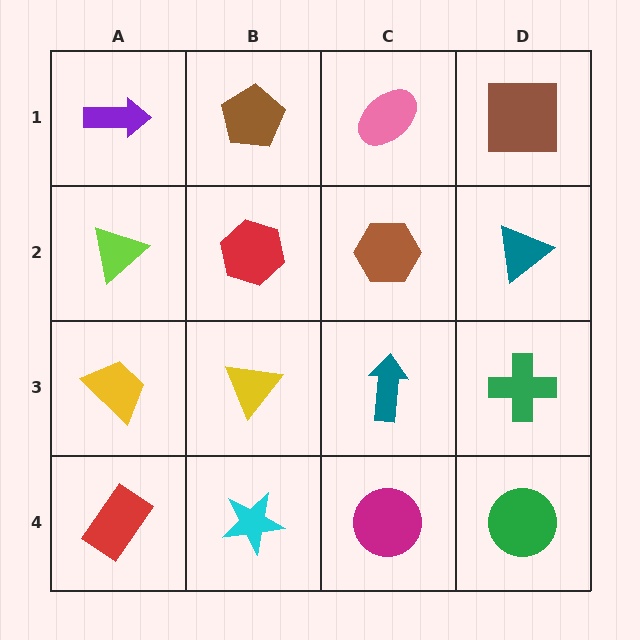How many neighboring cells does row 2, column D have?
3.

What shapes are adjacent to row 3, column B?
A red hexagon (row 2, column B), a cyan star (row 4, column B), a yellow trapezoid (row 3, column A), a teal arrow (row 3, column C).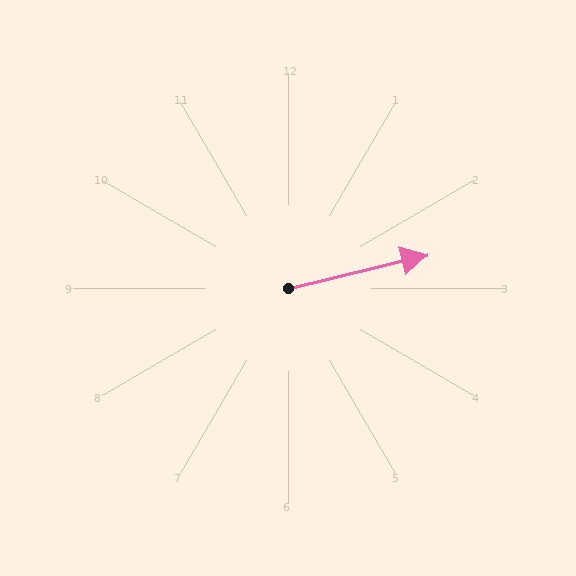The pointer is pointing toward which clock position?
Roughly 3 o'clock.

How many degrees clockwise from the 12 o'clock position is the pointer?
Approximately 77 degrees.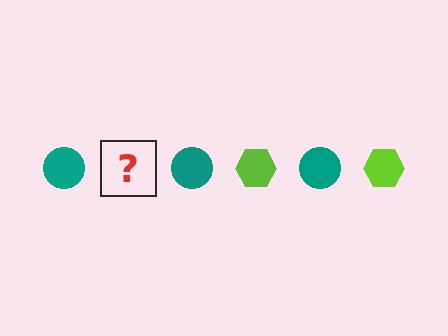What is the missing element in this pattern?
The missing element is a lime hexagon.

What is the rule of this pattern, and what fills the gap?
The rule is that the pattern alternates between teal circle and lime hexagon. The gap should be filled with a lime hexagon.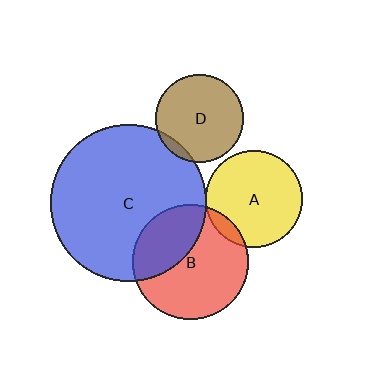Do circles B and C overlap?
Yes.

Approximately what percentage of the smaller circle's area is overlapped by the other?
Approximately 35%.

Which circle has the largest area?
Circle C (blue).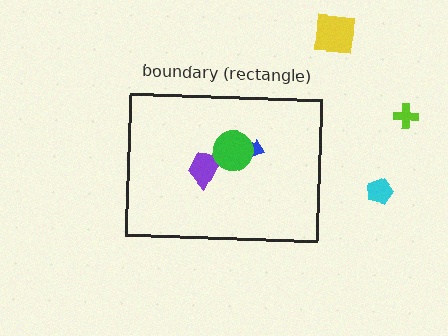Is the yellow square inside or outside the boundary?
Outside.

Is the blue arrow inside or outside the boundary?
Inside.